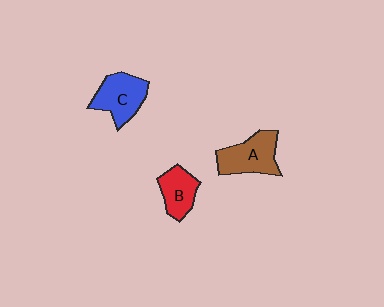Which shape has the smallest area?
Shape B (red).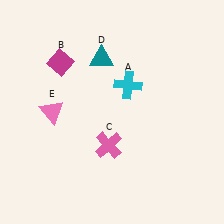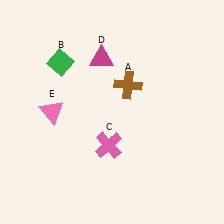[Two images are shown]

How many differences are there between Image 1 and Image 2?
There are 3 differences between the two images.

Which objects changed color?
A changed from cyan to brown. B changed from magenta to green. D changed from teal to magenta.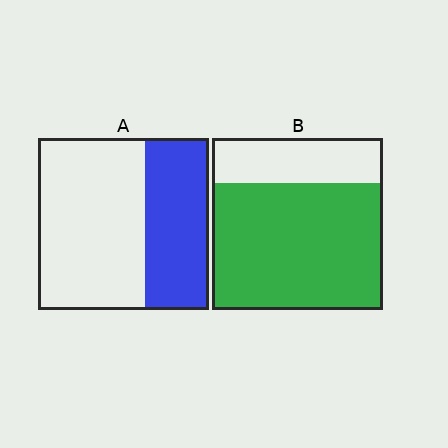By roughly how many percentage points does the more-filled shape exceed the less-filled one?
By roughly 35 percentage points (B over A).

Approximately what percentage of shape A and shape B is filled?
A is approximately 35% and B is approximately 75%.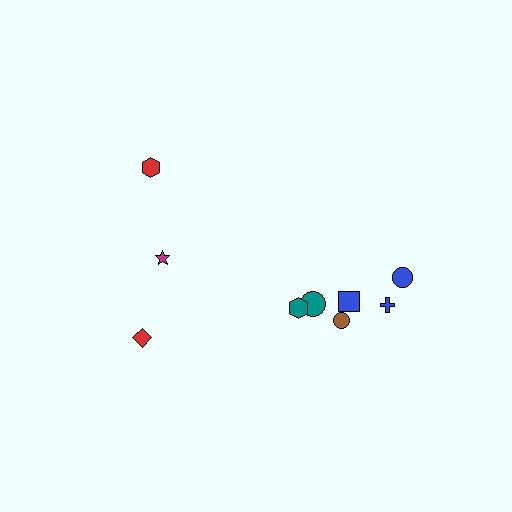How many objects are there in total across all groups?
There are 9 objects.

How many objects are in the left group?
There are 3 objects.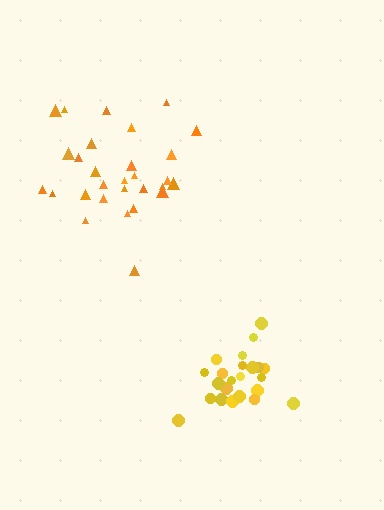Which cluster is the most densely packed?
Yellow.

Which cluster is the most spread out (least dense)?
Orange.